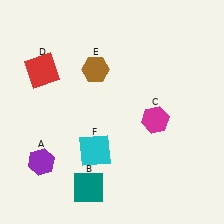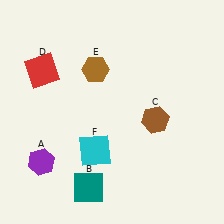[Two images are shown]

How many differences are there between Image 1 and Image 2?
There is 1 difference between the two images.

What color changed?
The hexagon (C) changed from magenta in Image 1 to brown in Image 2.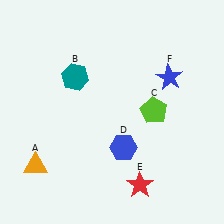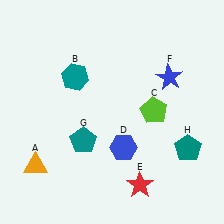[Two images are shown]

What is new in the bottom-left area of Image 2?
A teal pentagon (G) was added in the bottom-left area of Image 2.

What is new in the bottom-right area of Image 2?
A teal pentagon (H) was added in the bottom-right area of Image 2.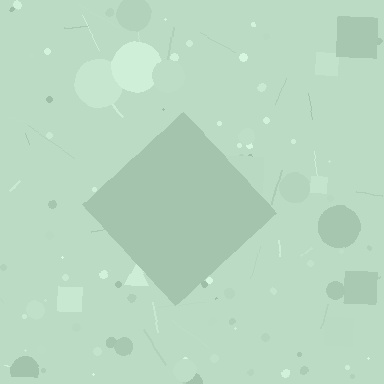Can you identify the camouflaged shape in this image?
The camouflaged shape is a diamond.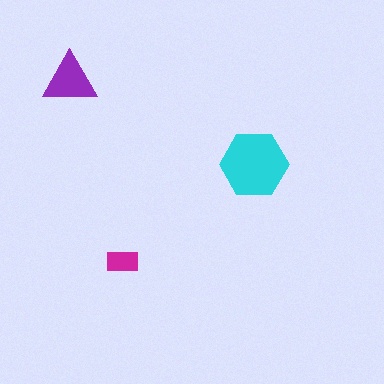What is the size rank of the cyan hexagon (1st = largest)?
1st.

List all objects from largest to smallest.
The cyan hexagon, the purple triangle, the magenta rectangle.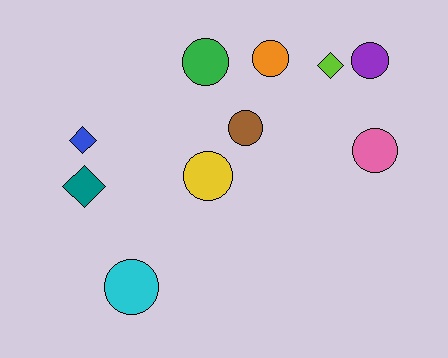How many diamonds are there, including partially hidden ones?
There are 3 diamonds.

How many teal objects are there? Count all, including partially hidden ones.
There is 1 teal object.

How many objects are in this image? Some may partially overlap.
There are 10 objects.